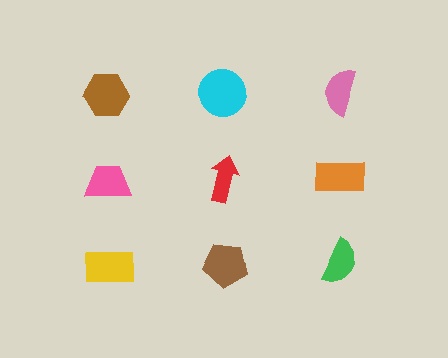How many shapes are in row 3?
3 shapes.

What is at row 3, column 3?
A green semicircle.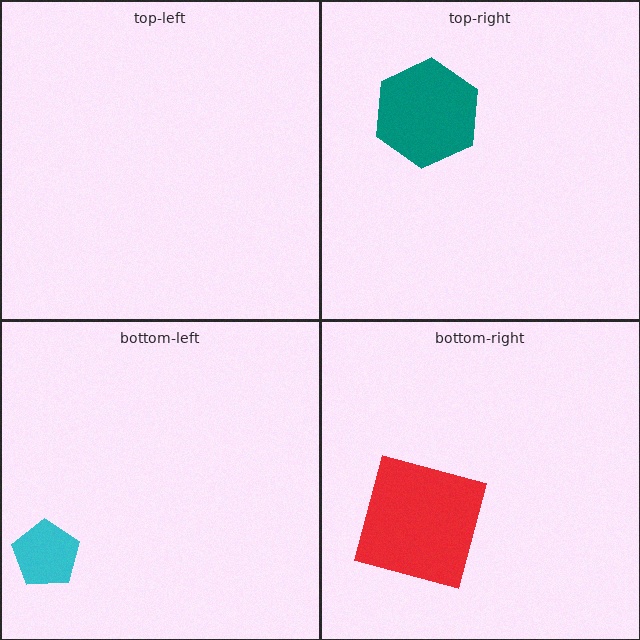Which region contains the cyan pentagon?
The bottom-left region.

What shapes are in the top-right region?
The teal hexagon.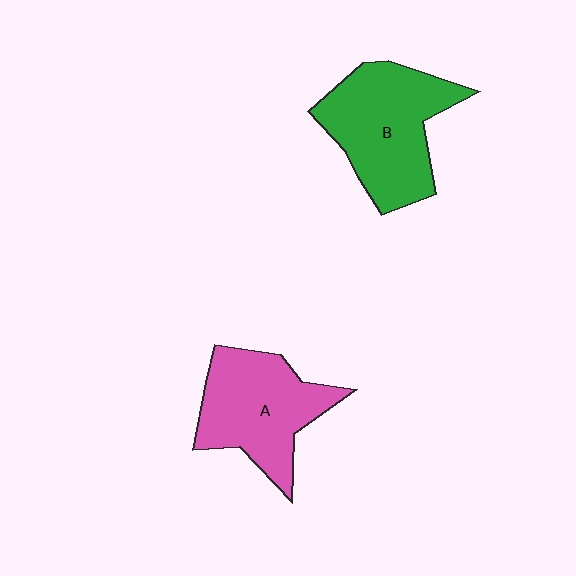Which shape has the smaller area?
Shape A (pink).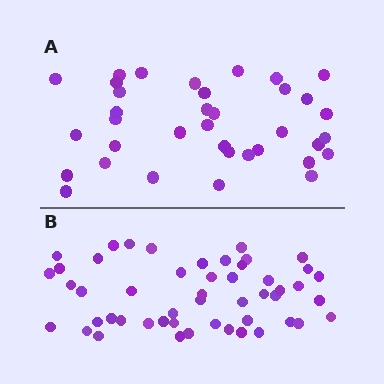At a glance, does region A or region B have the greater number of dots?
Region B (the bottom region) has more dots.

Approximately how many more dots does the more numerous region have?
Region B has approximately 15 more dots than region A.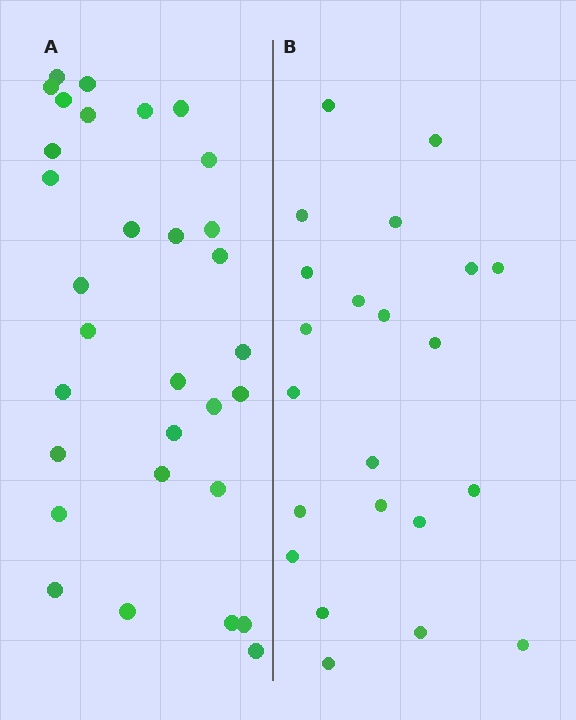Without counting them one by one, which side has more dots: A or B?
Region A (the left region) has more dots.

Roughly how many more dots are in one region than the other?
Region A has roughly 8 or so more dots than region B.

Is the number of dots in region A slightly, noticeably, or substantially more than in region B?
Region A has noticeably more, but not dramatically so. The ratio is roughly 1.4 to 1.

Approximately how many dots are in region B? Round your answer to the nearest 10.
About 20 dots. (The exact count is 22, which rounds to 20.)